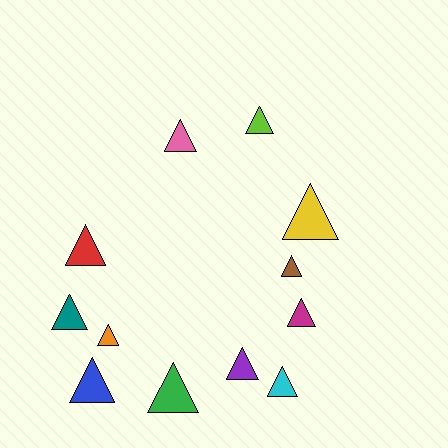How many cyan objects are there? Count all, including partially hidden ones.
There is 1 cyan object.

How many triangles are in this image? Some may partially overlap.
There are 12 triangles.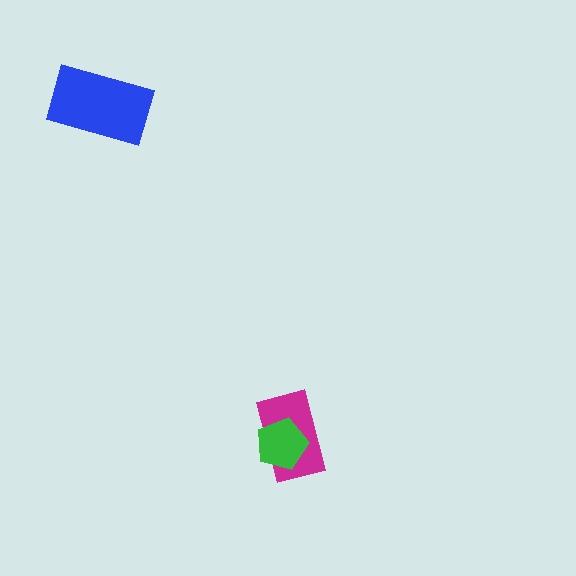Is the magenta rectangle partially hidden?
Yes, it is partially covered by another shape.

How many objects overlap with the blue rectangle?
0 objects overlap with the blue rectangle.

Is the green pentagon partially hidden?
No, no other shape covers it.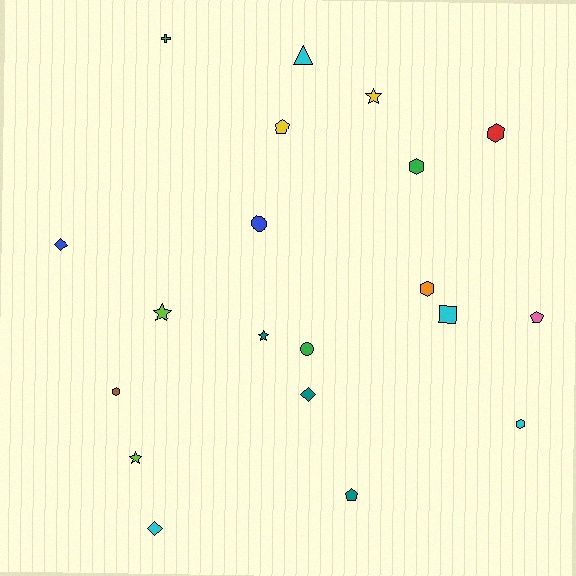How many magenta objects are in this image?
There are no magenta objects.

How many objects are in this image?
There are 20 objects.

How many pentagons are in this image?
There are 3 pentagons.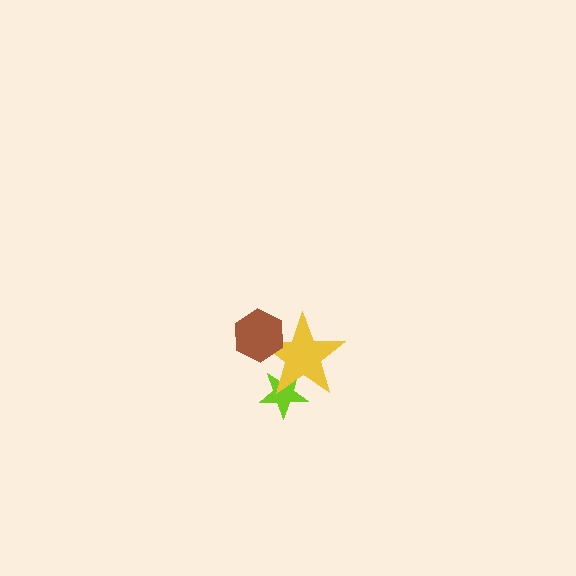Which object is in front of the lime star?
The yellow star is in front of the lime star.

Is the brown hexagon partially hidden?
No, no other shape covers it.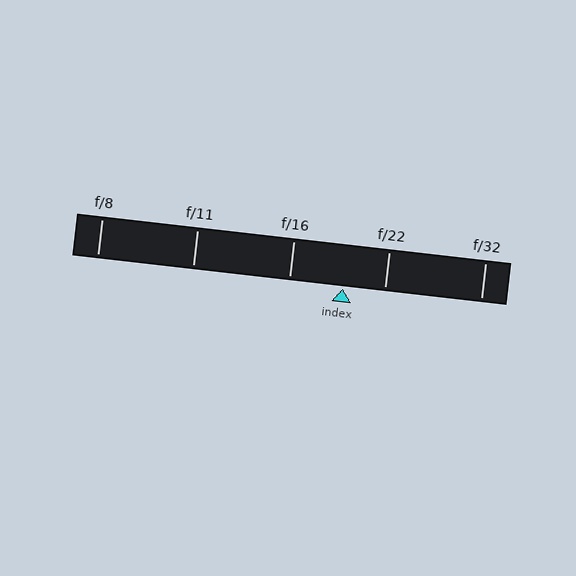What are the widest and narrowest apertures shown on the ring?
The widest aperture shown is f/8 and the narrowest is f/32.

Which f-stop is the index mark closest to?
The index mark is closest to f/22.